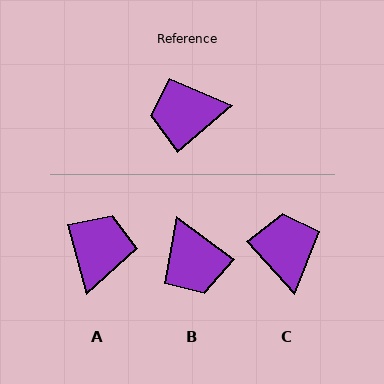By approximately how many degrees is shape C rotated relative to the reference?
Approximately 89 degrees clockwise.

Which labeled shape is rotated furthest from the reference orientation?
A, about 115 degrees away.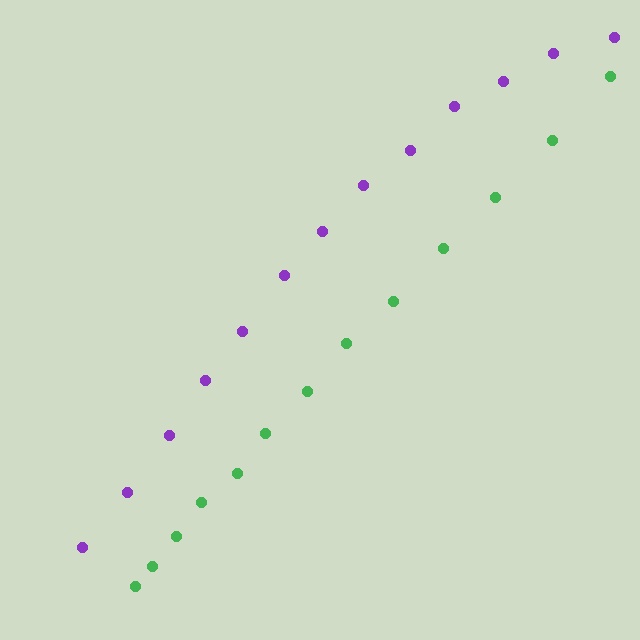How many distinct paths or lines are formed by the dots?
There are 2 distinct paths.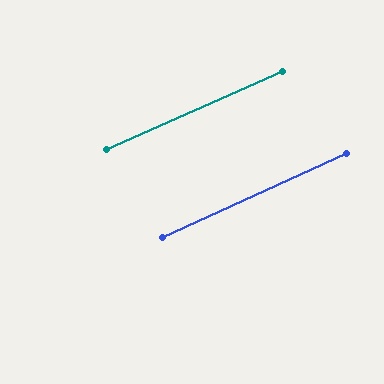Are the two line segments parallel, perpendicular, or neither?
Parallel — their directions differ by only 0.6°.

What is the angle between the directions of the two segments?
Approximately 1 degree.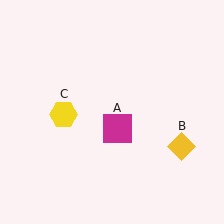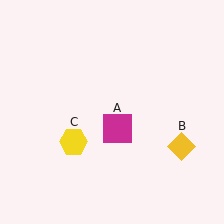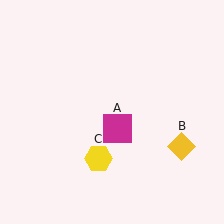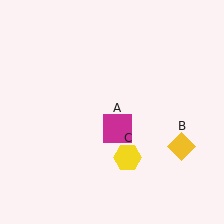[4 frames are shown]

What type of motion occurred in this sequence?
The yellow hexagon (object C) rotated counterclockwise around the center of the scene.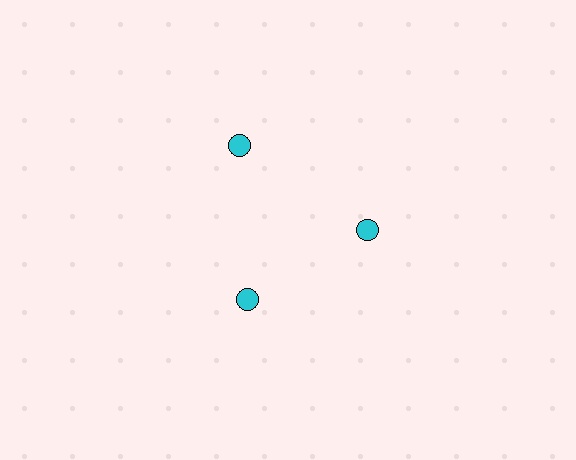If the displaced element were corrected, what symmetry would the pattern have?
It would have 3-fold rotational symmetry — the pattern would map onto itself every 120 degrees.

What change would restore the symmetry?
The symmetry would be restored by moving it inward, back onto the ring so that all 3 circles sit at equal angles and equal distance from the center.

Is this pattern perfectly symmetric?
No. The 3 cyan circles are arranged in a ring, but one element near the 11 o'clock position is pushed outward from the center, breaking the 3-fold rotational symmetry.